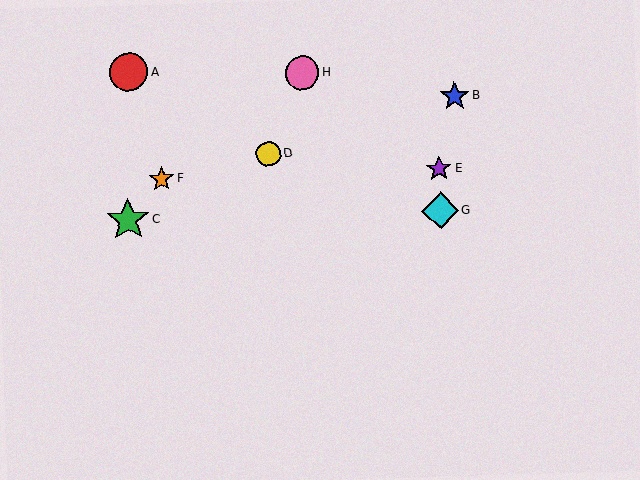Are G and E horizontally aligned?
No, G is at y≈211 and E is at y≈169.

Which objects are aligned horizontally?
Objects C, G are aligned horizontally.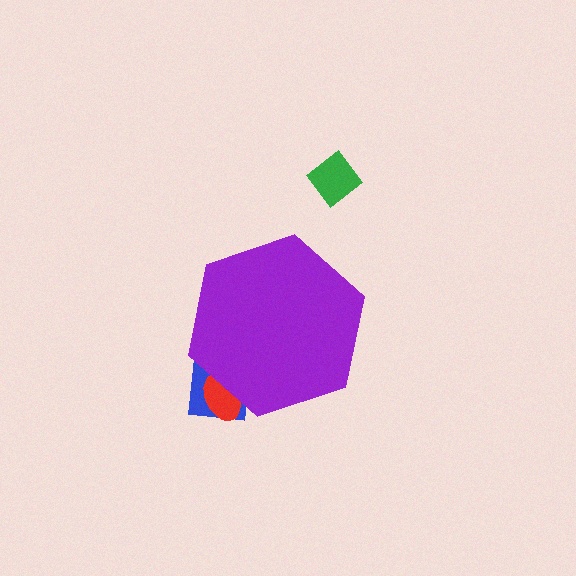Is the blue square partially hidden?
Yes, the blue square is partially hidden behind the purple hexagon.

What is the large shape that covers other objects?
A purple hexagon.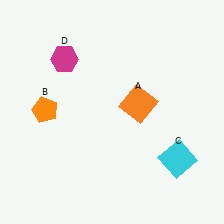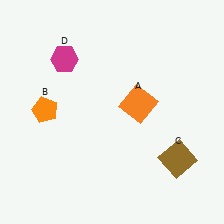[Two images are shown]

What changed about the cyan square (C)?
In Image 1, C is cyan. In Image 2, it changed to brown.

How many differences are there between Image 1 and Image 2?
There is 1 difference between the two images.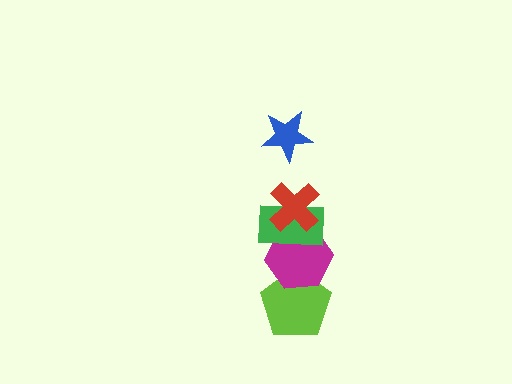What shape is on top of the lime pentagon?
The magenta hexagon is on top of the lime pentagon.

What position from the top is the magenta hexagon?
The magenta hexagon is 4th from the top.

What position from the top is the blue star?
The blue star is 1st from the top.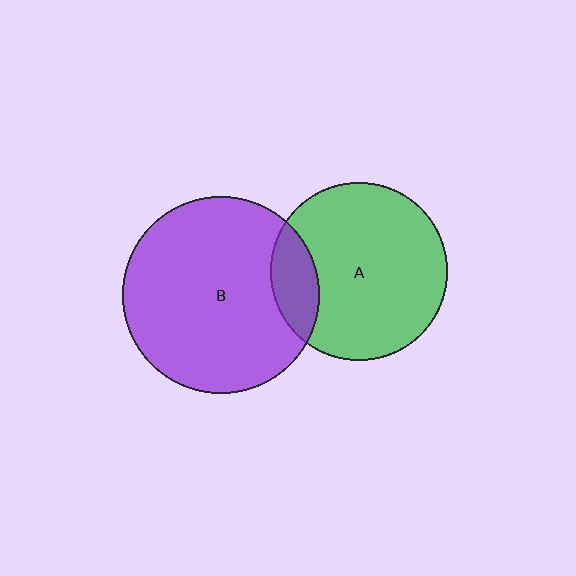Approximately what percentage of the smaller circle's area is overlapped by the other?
Approximately 15%.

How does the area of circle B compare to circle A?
Approximately 1.2 times.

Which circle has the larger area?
Circle B (purple).